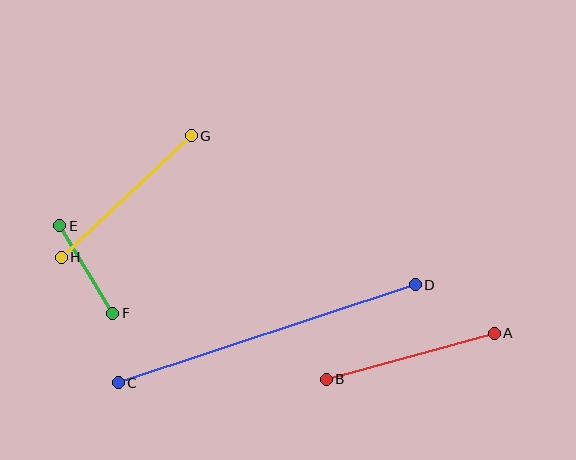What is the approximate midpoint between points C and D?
The midpoint is at approximately (267, 334) pixels.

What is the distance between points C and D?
The distance is approximately 313 pixels.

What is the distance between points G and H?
The distance is approximately 178 pixels.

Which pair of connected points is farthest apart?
Points C and D are farthest apart.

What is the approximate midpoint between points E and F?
The midpoint is at approximately (86, 269) pixels.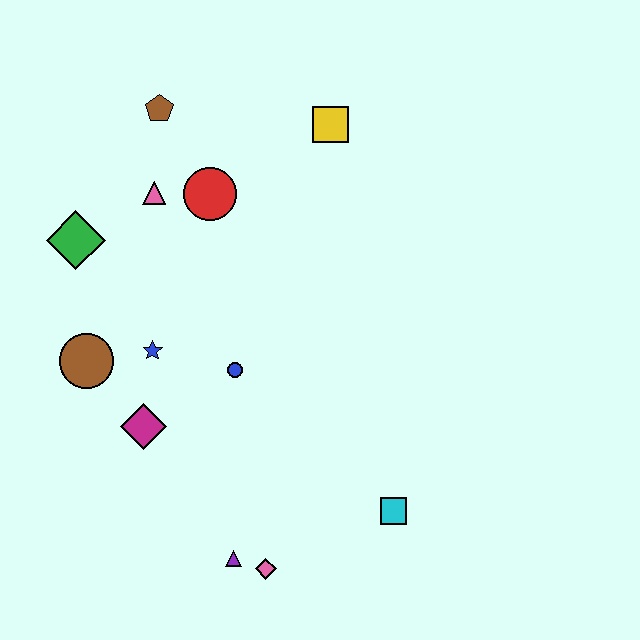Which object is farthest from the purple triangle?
The brown pentagon is farthest from the purple triangle.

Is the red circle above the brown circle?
Yes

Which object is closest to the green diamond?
The pink triangle is closest to the green diamond.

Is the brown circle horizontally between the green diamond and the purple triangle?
Yes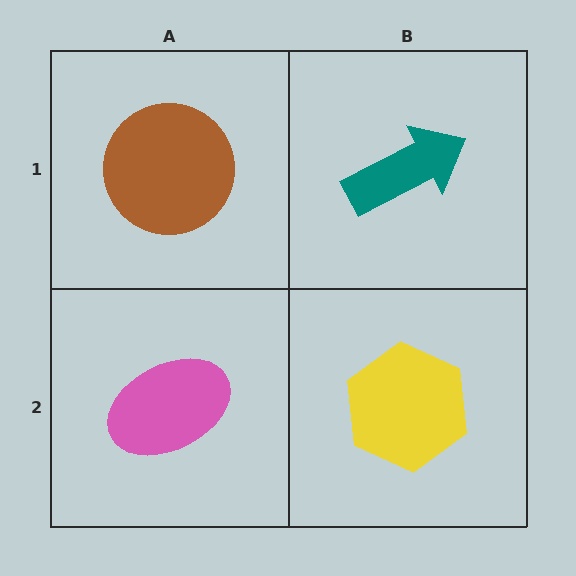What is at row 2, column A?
A pink ellipse.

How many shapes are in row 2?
2 shapes.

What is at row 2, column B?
A yellow hexagon.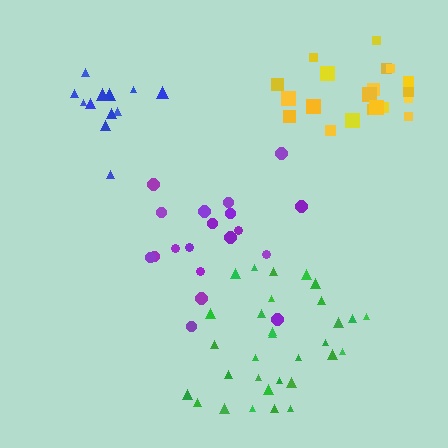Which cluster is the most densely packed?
Blue.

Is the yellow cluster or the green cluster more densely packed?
Green.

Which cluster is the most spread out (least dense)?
Yellow.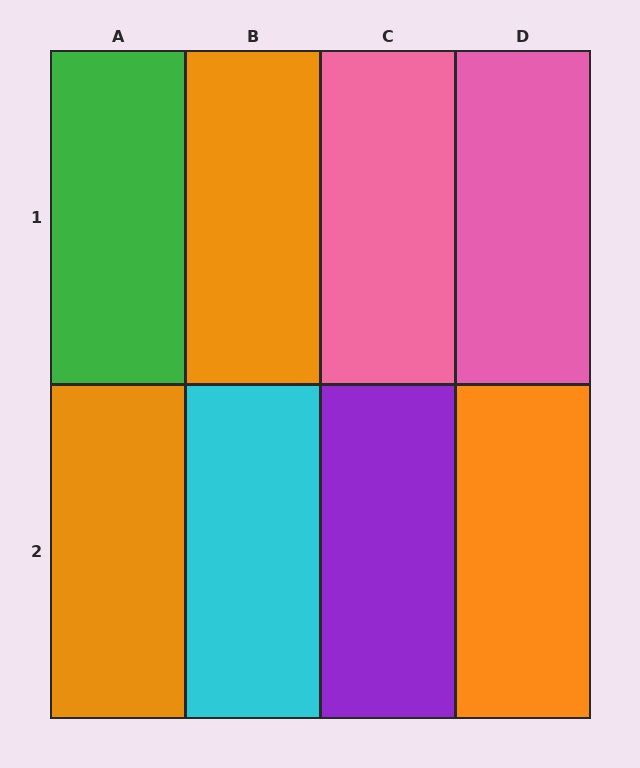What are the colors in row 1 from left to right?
Green, orange, pink, pink.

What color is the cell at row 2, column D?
Orange.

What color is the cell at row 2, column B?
Cyan.